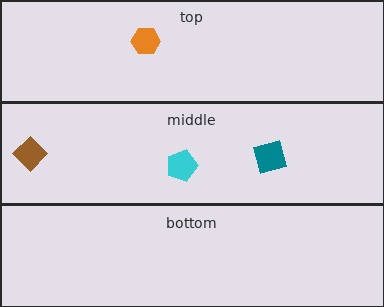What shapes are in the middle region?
The brown diamond, the cyan pentagon, the teal square.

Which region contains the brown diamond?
The middle region.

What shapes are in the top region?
The orange hexagon.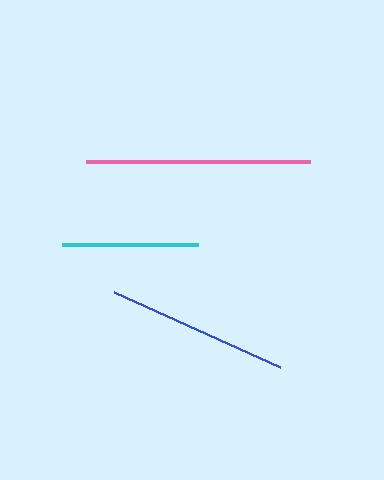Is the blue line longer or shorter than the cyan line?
The blue line is longer than the cyan line.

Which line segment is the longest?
The pink line is the longest at approximately 224 pixels.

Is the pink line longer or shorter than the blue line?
The pink line is longer than the blue line.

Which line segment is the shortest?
The cyan line is the shortest at approximately 136 pixels.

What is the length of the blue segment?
The blue segment is approximately 183 pixels long.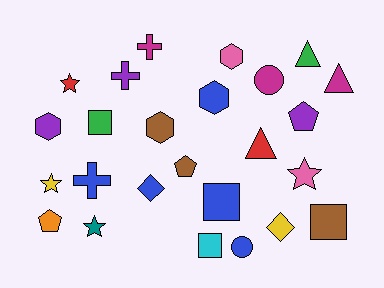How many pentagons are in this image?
There are 3 pentagons.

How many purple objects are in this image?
There are 3 purple objects.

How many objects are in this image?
There are 25 objects.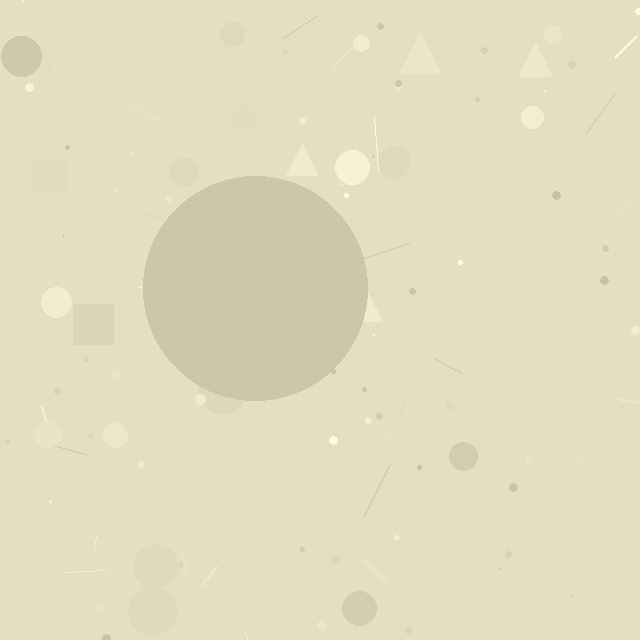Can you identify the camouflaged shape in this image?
The camouflaged shape is a circle.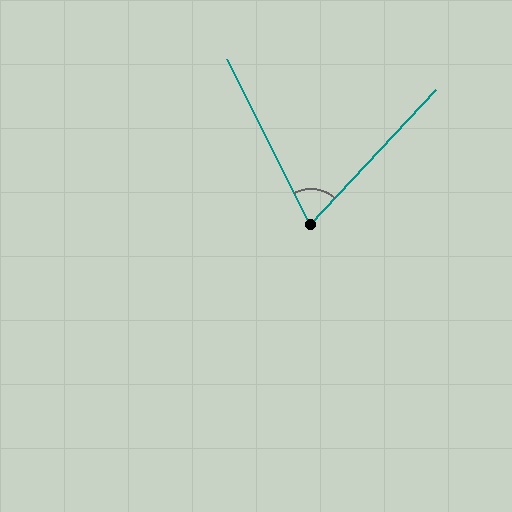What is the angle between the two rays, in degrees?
Approximately 70 degrees.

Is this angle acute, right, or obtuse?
It is acute.